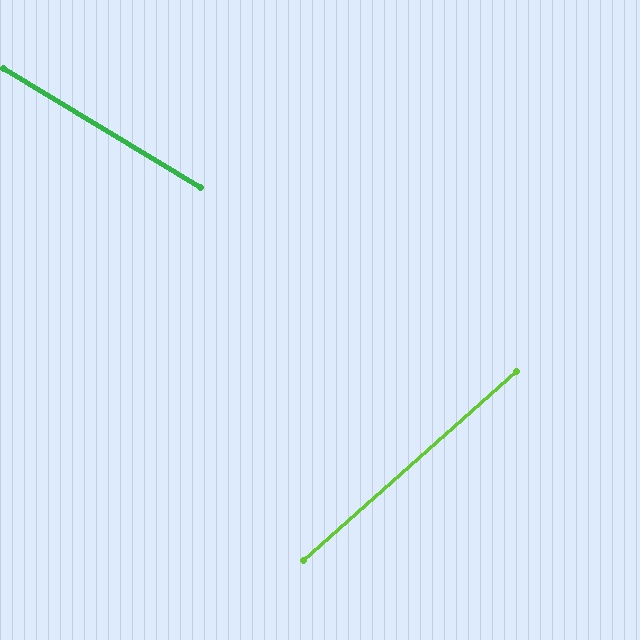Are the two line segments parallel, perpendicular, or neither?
Neither parallel nor perpendicular — they differ by about 73°.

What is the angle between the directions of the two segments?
Approximately 73 degrees.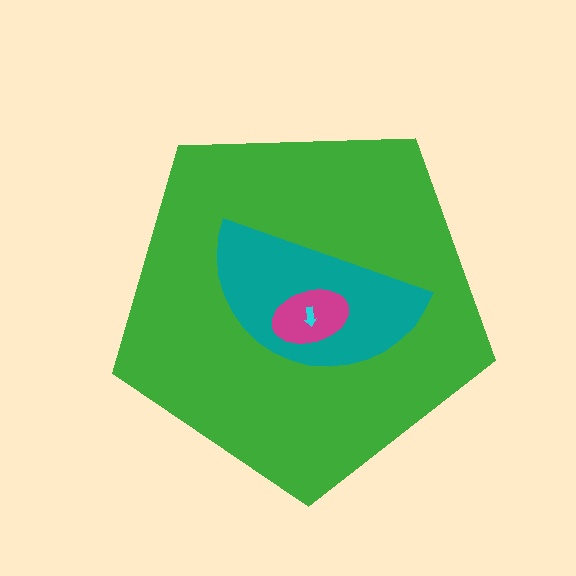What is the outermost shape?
The green pentagon.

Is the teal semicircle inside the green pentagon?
Yes.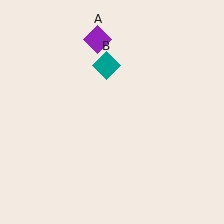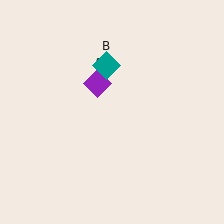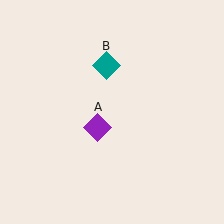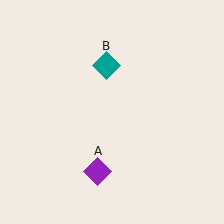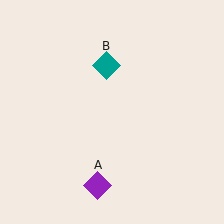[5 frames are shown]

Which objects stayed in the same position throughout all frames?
Teal diamond (object B) remained stationary.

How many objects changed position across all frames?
1 object changed position: purple diamond (object A).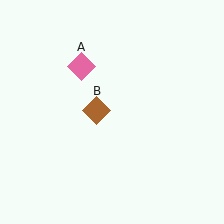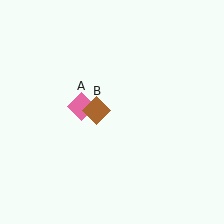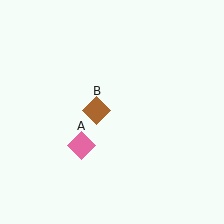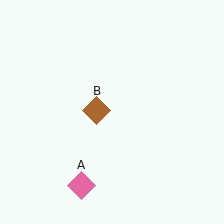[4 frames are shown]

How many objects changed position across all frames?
1 object changed position: pink diamond (object A).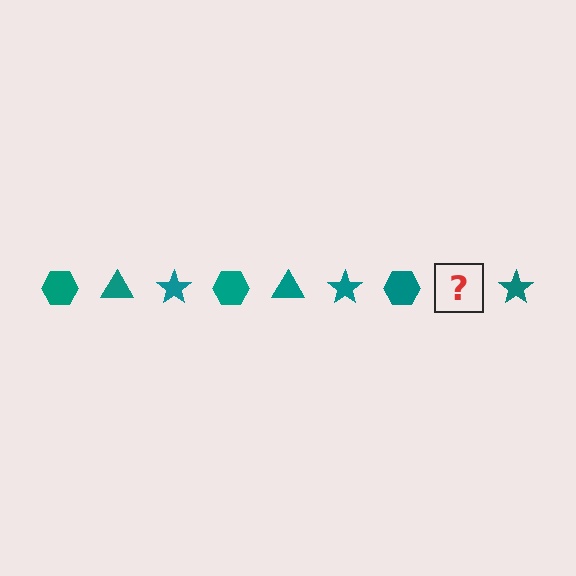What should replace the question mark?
The question mark should be replaced with a teal triangle.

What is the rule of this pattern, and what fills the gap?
The rule is that the pattern cycles through hexagon, triangle, star shapes in teal. The gap should be filled with a teal triangle.